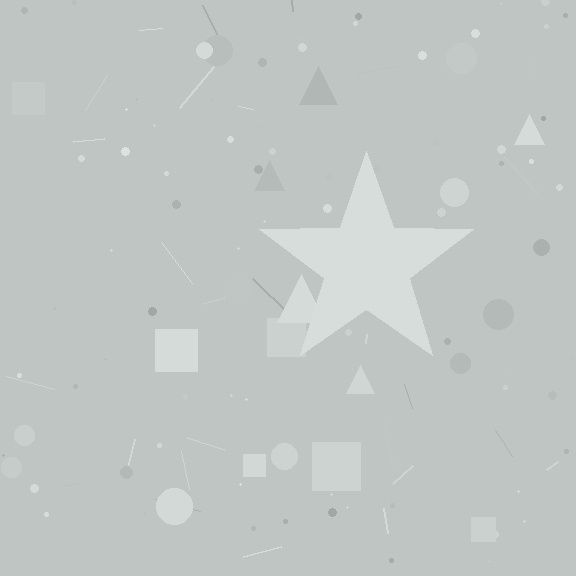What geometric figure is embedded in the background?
A star is embedded in the background.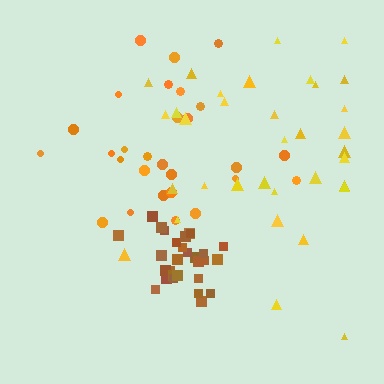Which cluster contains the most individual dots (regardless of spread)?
Yellow (35).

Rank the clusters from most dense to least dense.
brown, orange, yellow.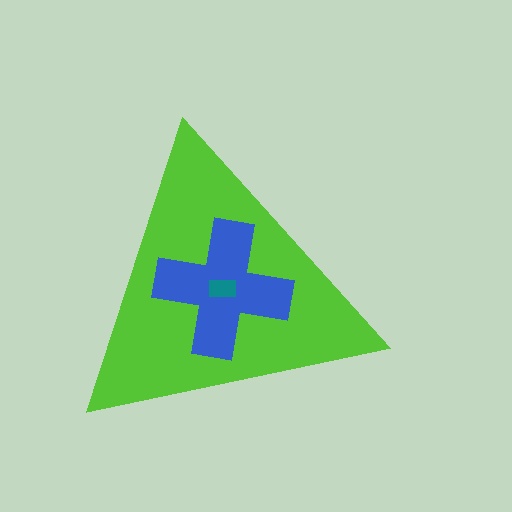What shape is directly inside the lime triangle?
The blue cross.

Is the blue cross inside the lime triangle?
Yes.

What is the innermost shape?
The teal rectangle.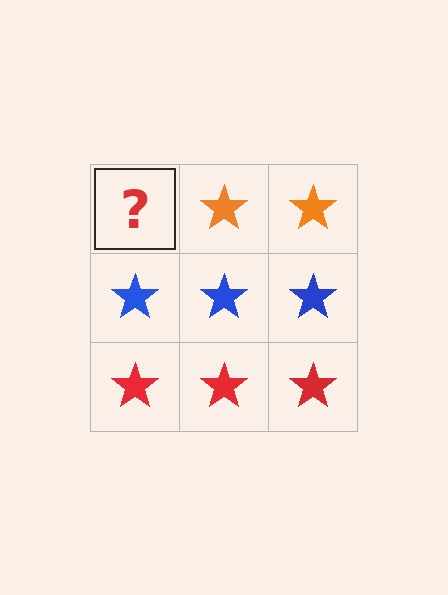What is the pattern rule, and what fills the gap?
The rule is that each row has a consistent color. The gap should be filled with an orange star.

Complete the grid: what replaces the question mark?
The question mark should be replaced with an orange star.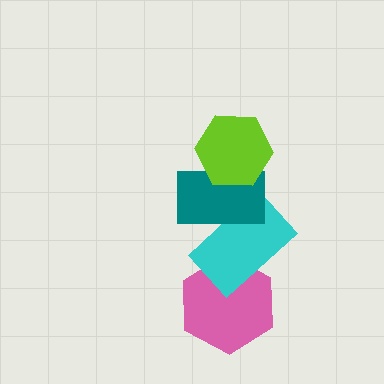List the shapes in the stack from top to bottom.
From top to bottom: the lime hexagon, the teal rectangle, the cyan rectangle, the pink hexagon.